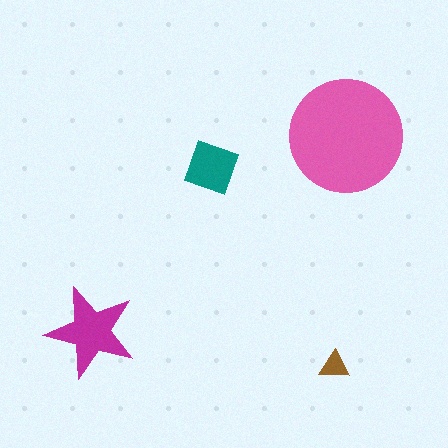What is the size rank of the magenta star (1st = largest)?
2nd.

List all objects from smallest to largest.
The brown triangle, the teal diamond, the magenta star, the pink circle.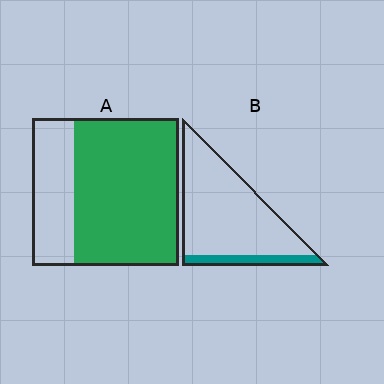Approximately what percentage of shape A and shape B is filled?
A is approximately 70% and B is approximately 15%.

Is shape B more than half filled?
No.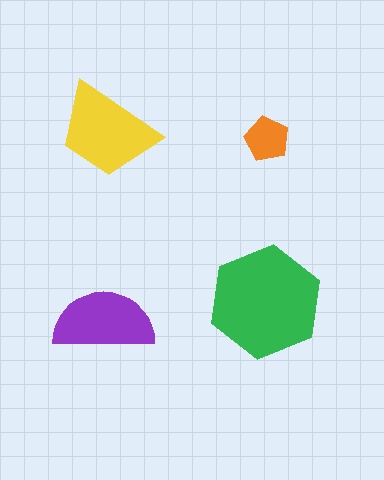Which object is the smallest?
The orange pentagon.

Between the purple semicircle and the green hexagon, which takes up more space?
The green hexagon.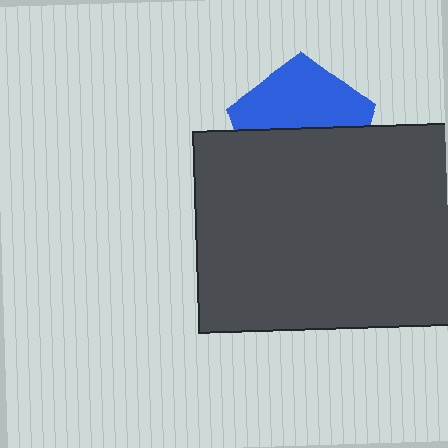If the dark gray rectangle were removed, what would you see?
You would see the complete blue pentagon.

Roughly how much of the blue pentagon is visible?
About half of it is visible (roughly 47%).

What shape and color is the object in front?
The object in front is a dark gray rectangle.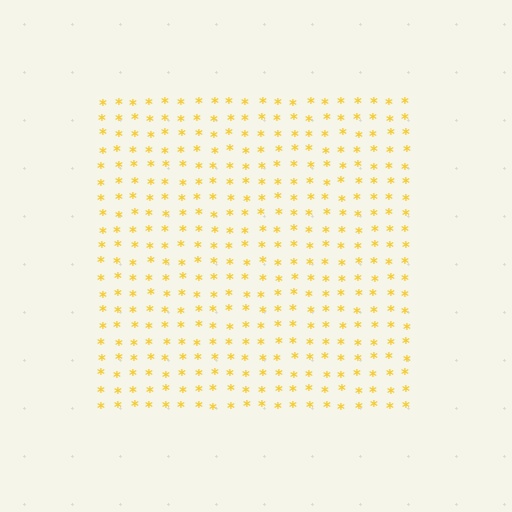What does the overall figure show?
The overall figure shows a square.